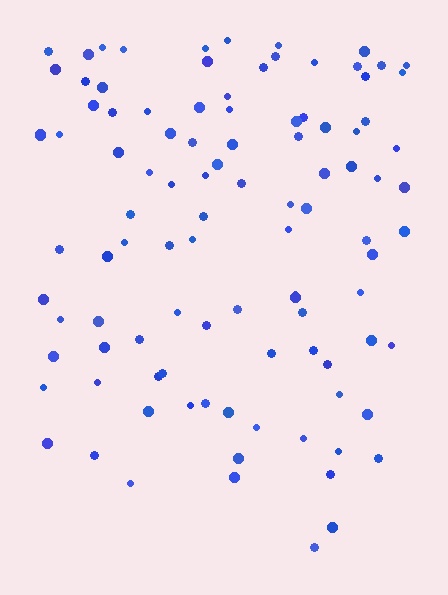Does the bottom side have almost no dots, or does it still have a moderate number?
Still a moderate number, just noticeably fewer than the top.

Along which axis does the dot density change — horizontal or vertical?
Vertical.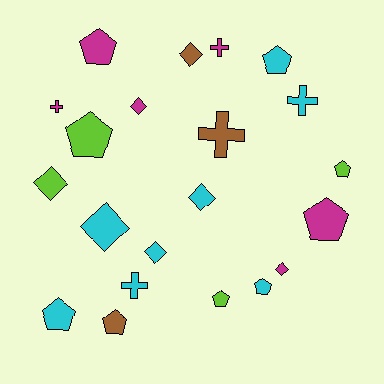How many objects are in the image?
There are 21 objects.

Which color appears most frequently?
Cyan, with 8 objects.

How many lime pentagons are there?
There are 3 lime pentagons.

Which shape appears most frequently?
Pentagon, with 9 objects.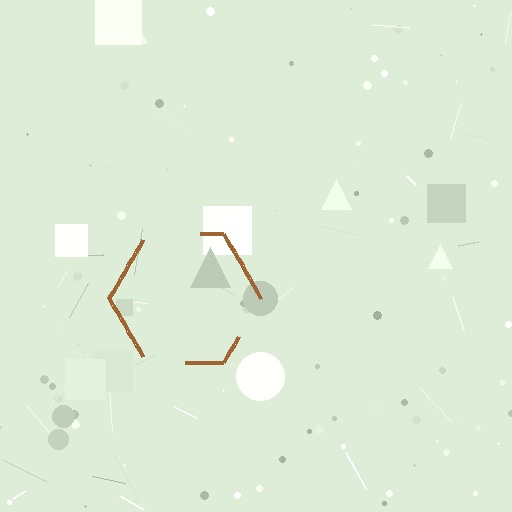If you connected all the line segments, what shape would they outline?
They would outline a hexagon.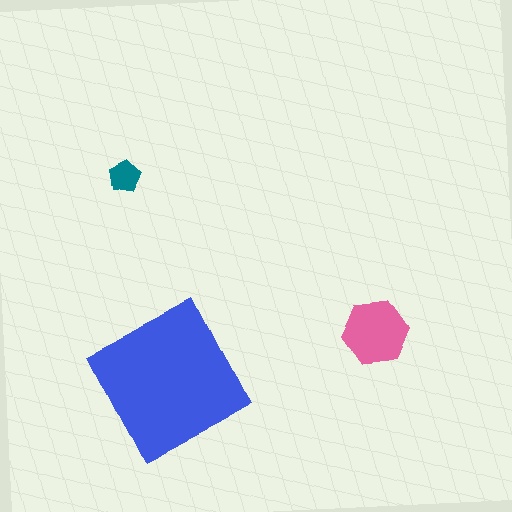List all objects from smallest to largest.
The teal pentagon, the pink hexagon, the blue square.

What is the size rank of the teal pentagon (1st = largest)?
3rd.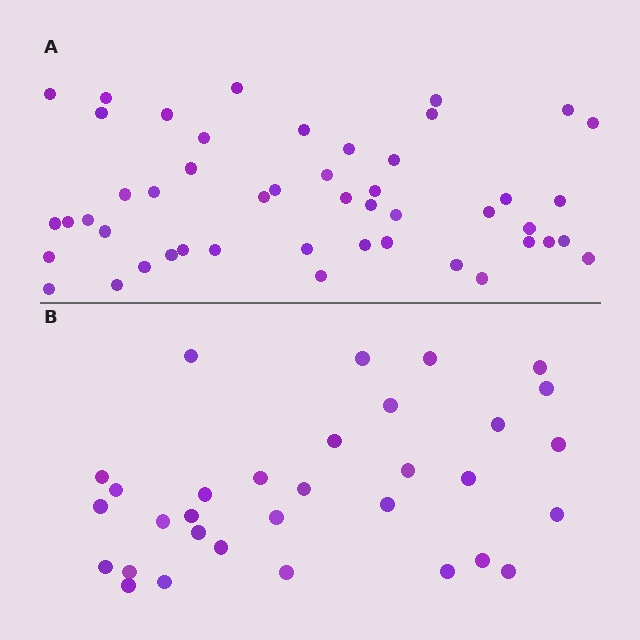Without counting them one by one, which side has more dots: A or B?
Region A (the top region) has more dots.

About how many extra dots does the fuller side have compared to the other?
Region A has approximately 15 more dots than region B.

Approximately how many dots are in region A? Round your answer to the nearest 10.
About 50 dots. (The exact count is 48, which rounds to 50.)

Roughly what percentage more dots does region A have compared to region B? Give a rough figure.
About 50% more.